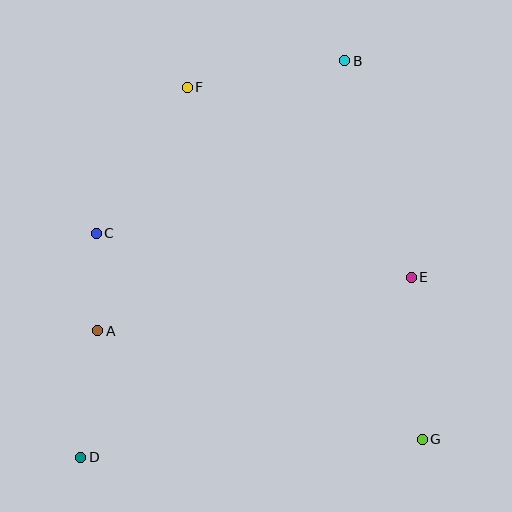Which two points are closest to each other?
Points A and C are closest to each other.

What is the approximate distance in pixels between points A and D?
The distance between A and D is approximately 127 pixels.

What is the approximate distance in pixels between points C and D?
The distance between C and D is approximately 224 pixels.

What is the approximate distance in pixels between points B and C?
The distance between B and C is approximately 302 pixels.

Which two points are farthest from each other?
Points B and D are farthest from each other.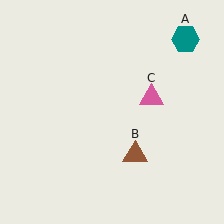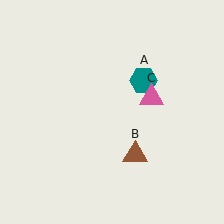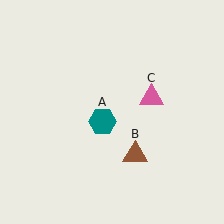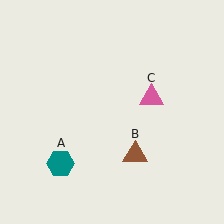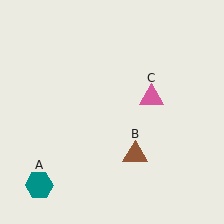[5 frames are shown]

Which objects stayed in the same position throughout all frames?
Brown triangle (object B) and pink triangle (object C) remained stationary.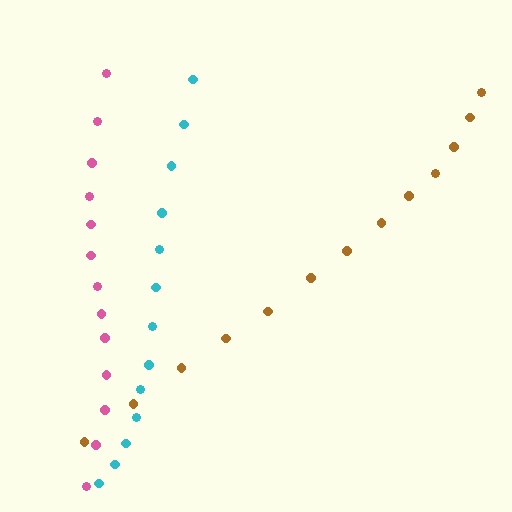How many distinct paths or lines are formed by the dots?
There are 3 distinct paths.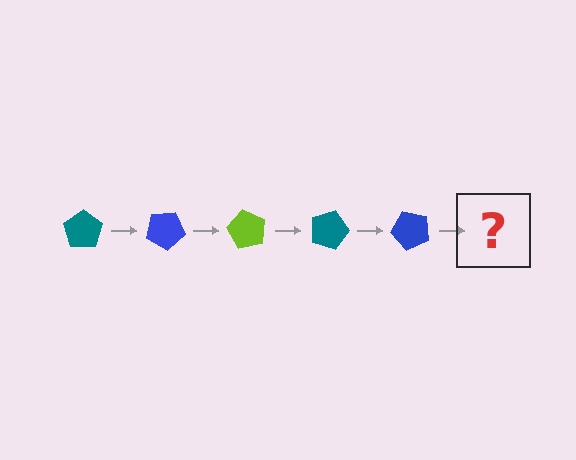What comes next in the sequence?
The next element should be a lime pentagon, rotated 150 degrees from the start.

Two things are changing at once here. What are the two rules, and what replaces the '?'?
The two rules are that it rotates 30 degrees each step and the color cycles through teal, blue, and lime. The '?' should be a lime pentagon, rotated 150 degrees from the start.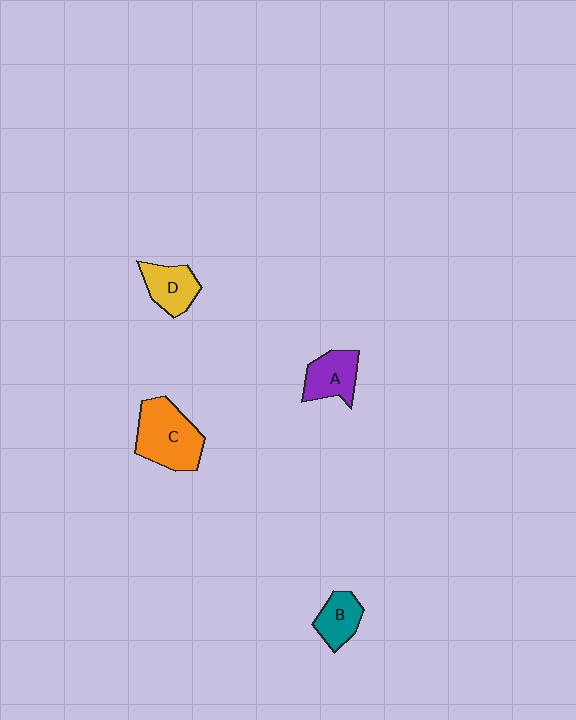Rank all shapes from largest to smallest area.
From largest to smallest: C (orange), A (purple), D (yellow), B (teal).